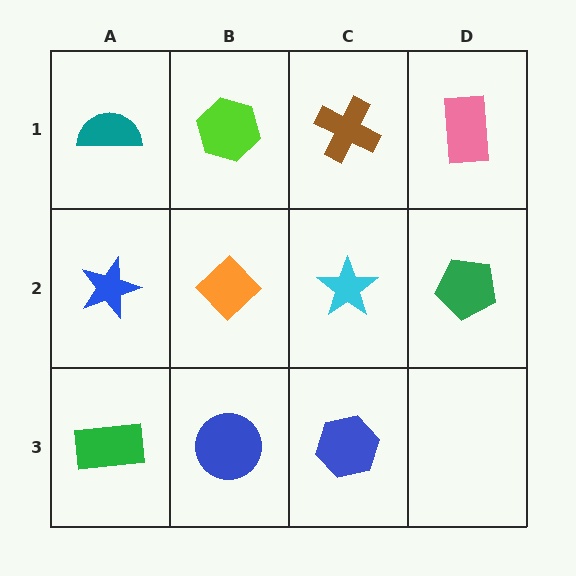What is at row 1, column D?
A pink rectangle.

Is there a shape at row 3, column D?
No, that cell is empty.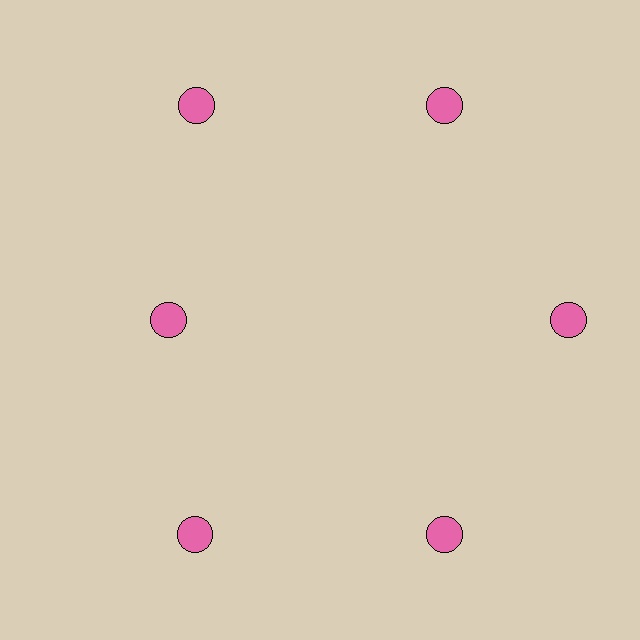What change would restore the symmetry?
The symmetry would be restored by moving it outward, back onto the ring so that all 6 circles sit at equal angles and equal distance from the center.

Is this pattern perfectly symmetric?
No. The 6 pink circles are arranged in a ring, but one element near the 9 o'clock position is pulled inward toward the center, breaking the 6-fold rotational symmetry.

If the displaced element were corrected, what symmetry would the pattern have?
It would have 6-fold rotational symmetry — the pattern would map onto itself every 60 degrees.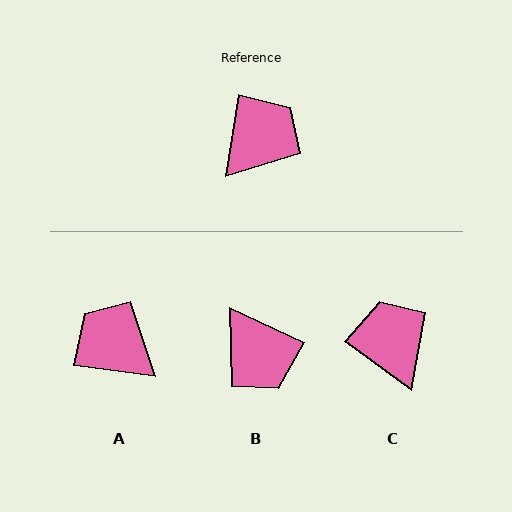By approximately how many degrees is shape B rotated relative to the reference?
Approximately 105 degrees clockwise.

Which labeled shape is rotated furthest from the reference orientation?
B, about 105 degrees away.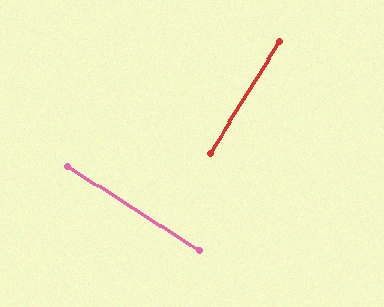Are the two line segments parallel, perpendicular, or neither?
Perpendicular — they meet at approximately 89°.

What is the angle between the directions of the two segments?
Approximately 89 degrees.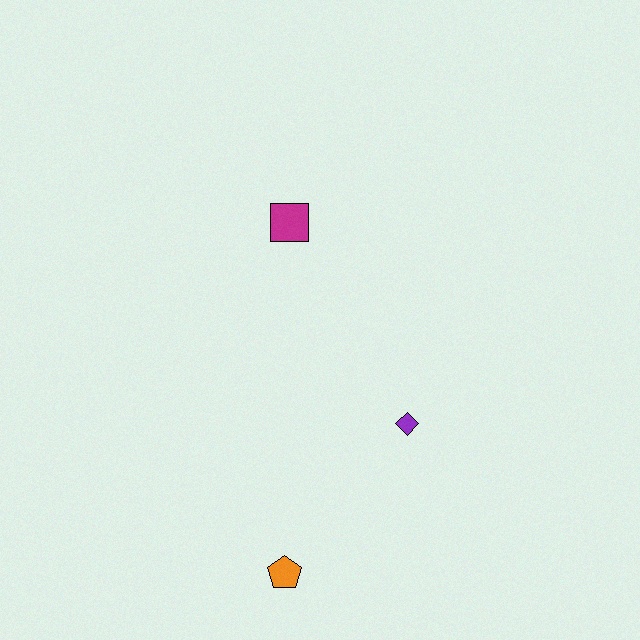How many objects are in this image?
There are 3 objects.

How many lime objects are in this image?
There are no lime objects.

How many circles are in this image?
There are no circles.